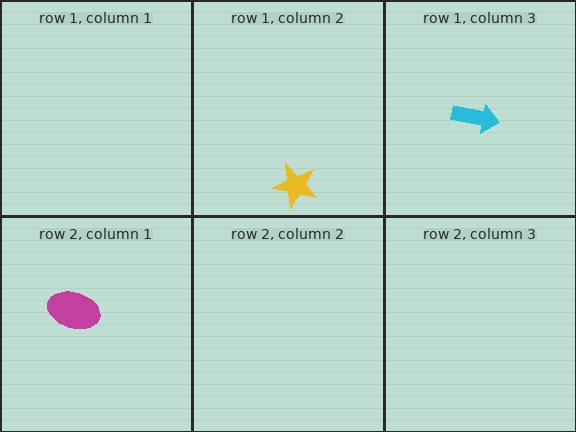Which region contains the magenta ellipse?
The row 2, column 1 region.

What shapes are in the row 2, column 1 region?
The magenta ellipse.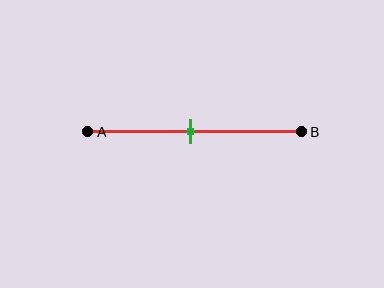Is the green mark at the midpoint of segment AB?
Yes, the mark is approximately at the midpoint.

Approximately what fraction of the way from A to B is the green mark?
The green mark is approximately 50% of the way from A to B.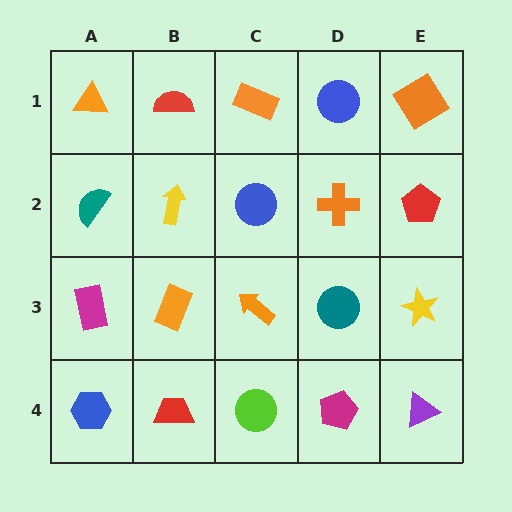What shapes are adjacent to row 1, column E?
A red pentagon (row 2, column E), a blue circle (row 1, column D).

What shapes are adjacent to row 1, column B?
A yellow arrow (row 2, column B), an orange triangle (row 1, column A), an orange rectangle (row 1, column C).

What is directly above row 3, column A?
A teal semicircle.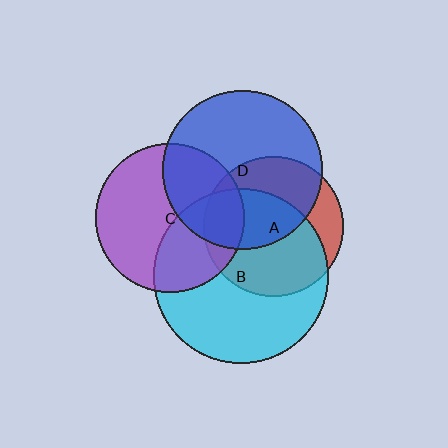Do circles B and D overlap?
Yes.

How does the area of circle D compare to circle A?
Approximately 1.3 times.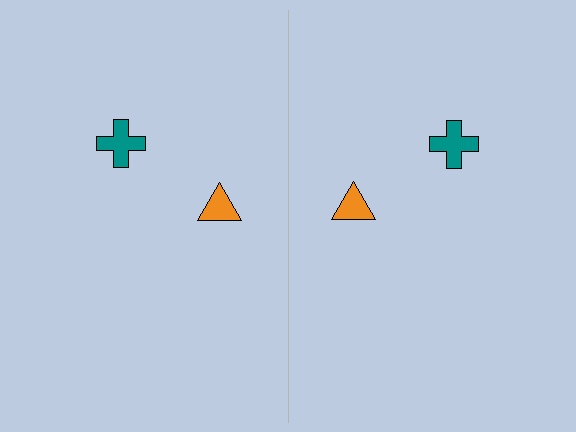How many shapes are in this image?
There are 4 shapes in this image.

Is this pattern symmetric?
Yes, this pattern has bilateral (reflection) symmetry.